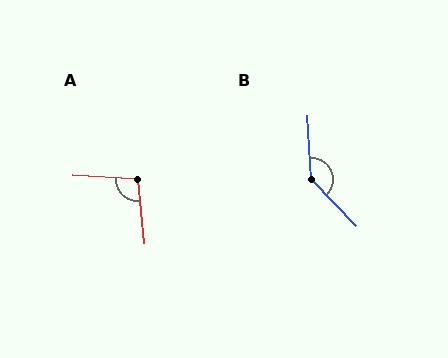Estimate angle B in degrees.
Approximately 139 degrees.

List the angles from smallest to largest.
A (99°), B (139°).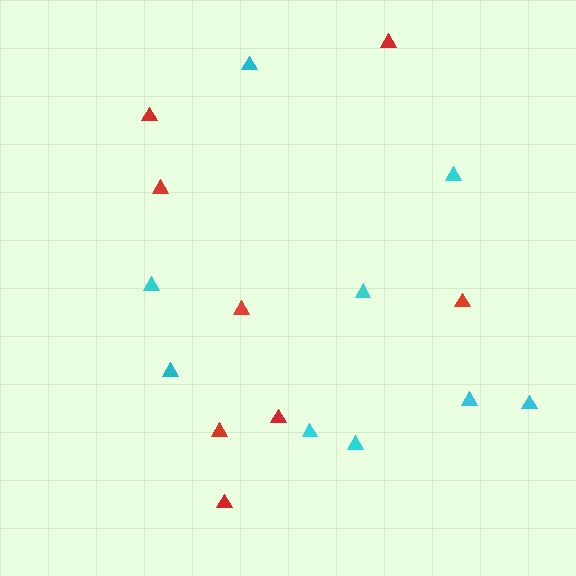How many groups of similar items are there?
There are 2 groups: one group of red triangles (8) and one group of cyan triangles (9).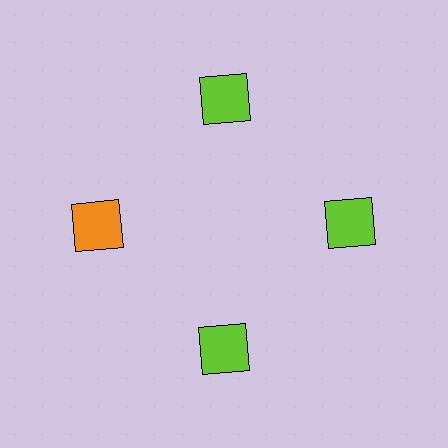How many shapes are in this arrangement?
There are 4 shapes arranged in a ring pattern.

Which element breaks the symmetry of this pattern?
The orange square at roughly the 9 o'clock position breaks the symmetry. All other shapes are lime squares.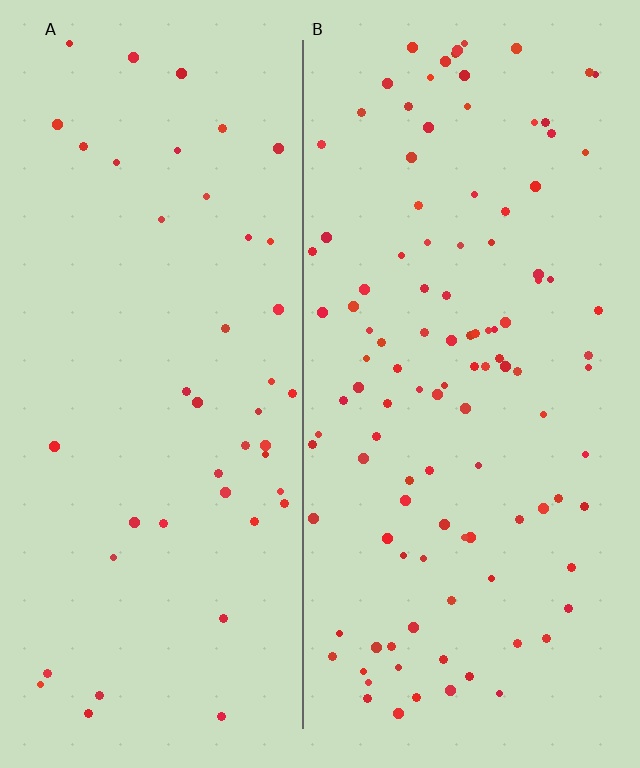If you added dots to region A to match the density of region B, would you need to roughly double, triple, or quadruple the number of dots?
Approximately double.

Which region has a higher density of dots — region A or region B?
B (the right).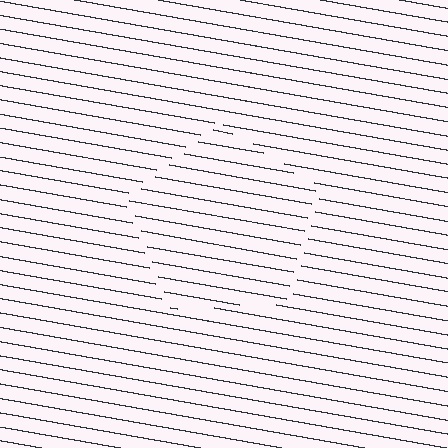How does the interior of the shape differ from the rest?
The interior of the shape contains the same grating, shifted by half a period — the contour is defined by the phase discontinuity where line-ends from the inner and outer gratings abut.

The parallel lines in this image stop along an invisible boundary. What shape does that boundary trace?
An illusory pentagon. The interior of the shape contains the same grating, shifted by half a period — the contour is defined by the phase discontinuity where line-ends from the inner and outer gratings abut.